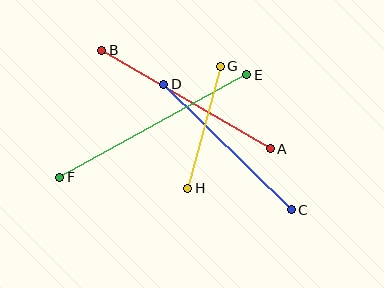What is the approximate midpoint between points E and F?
The midpoint is at approximately (153, 126) pixels.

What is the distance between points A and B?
The distance is approximately 195 pixels.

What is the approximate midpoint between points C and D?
The midpoint is at approximately (228, 147) pixels.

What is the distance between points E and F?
The distance is approximately 213 pixels.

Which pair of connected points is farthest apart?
Points E and F are farthest apart.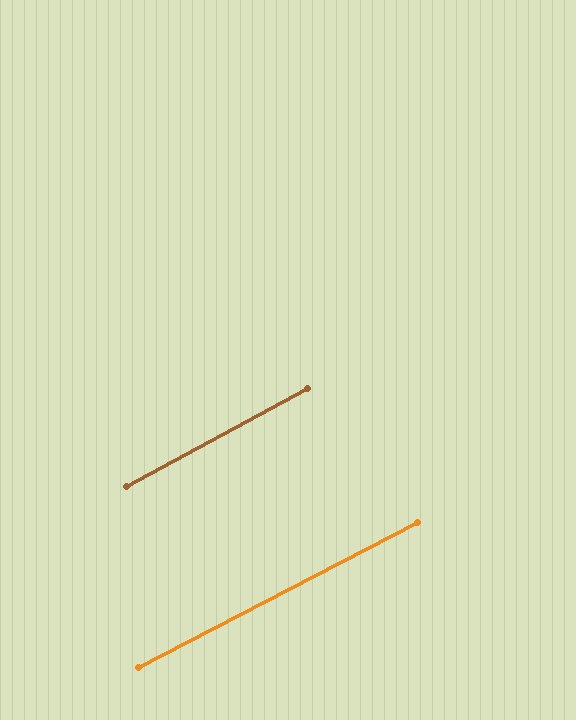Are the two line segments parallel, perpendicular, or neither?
Parallel — their directions differ by only 0.8°.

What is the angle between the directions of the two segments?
Approximately 1 degree.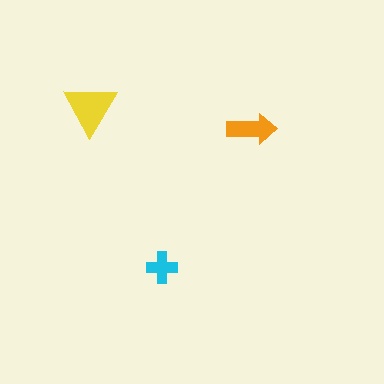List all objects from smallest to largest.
The cyan cross, the orange arrow, the yellow triangle.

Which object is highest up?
The yellow triangle is topmost.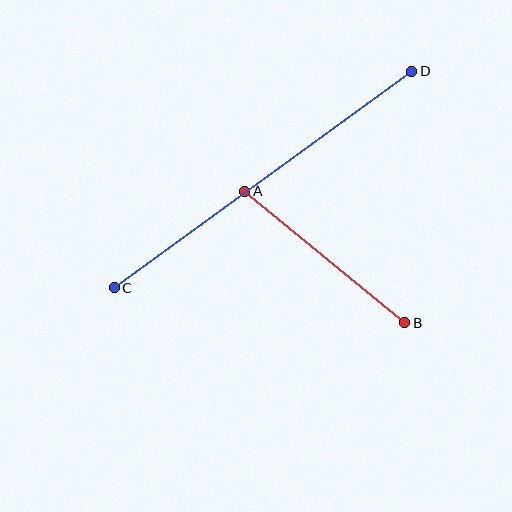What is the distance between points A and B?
The distance is approximately 207 pixels.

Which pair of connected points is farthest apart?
Points C and D are farthest apart.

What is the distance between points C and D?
The distance is approximately 368 pixels.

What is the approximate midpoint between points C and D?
The midpoint is at approximately (263, 180) pixels.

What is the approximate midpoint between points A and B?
The midpoint is at approximately (325, 257) pixels.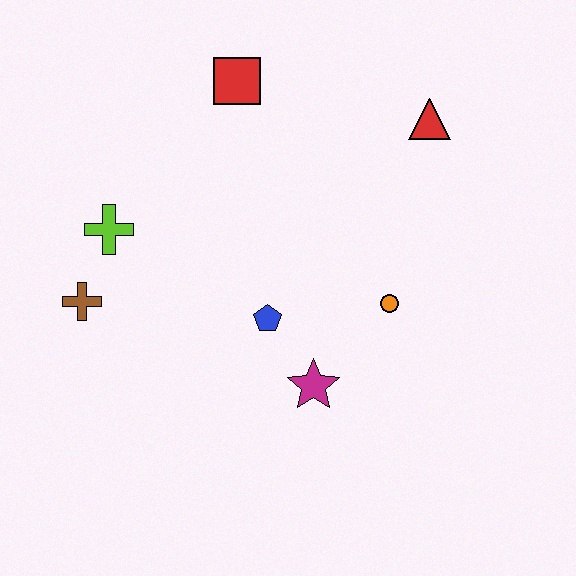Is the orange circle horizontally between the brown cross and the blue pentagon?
No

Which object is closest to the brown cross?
The lime cross is closest to the brown cross.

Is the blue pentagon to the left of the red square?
No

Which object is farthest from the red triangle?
The brown cross is farthest from the red triangle.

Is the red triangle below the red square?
Yes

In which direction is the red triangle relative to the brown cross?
The red triangle is to the right of the brown cross.